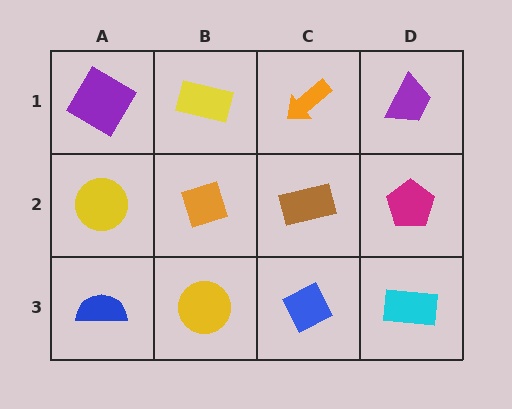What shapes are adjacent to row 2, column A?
A purple diamond (row 1, column A), a blue semicircle (row 3, column A), an orange diamond (row 2, column B).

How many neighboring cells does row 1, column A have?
2.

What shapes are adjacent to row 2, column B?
A yellow rectangle (row 1, column B), a yellow circle (row 3, column B), a yellow circle (row 2, column A), a brown rectangle (row 2, column C).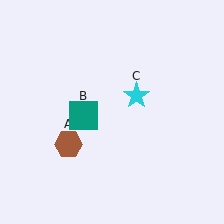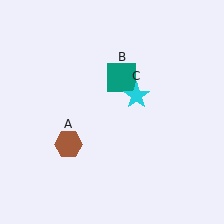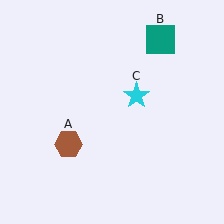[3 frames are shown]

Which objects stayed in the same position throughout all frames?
Brown hexagon (object A) and cyan star (object C) remained stationary.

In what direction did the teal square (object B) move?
The teal square (object B) moved up and to the right.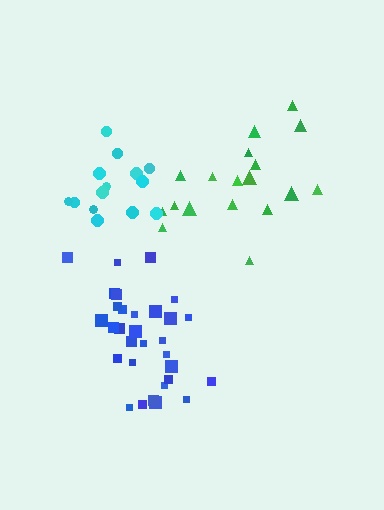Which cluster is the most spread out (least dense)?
Cyan.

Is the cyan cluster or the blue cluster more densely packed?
Blue.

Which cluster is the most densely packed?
Blue.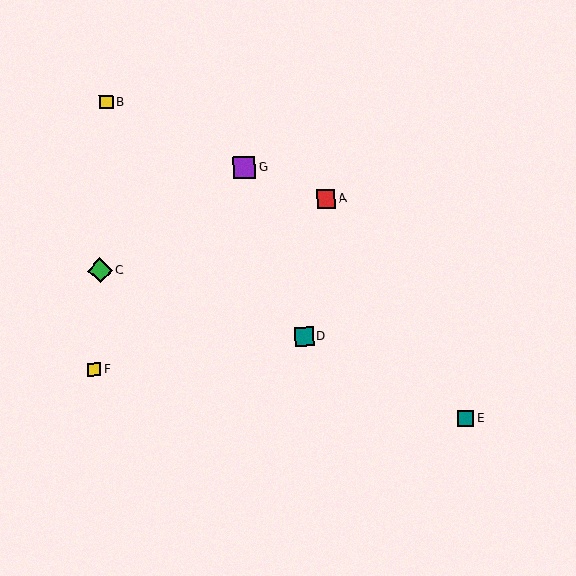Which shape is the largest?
The green diamond (labeled C) is the largest.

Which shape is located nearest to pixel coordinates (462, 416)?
The teal square (labeled E) at (465, 418) is nearest to that location.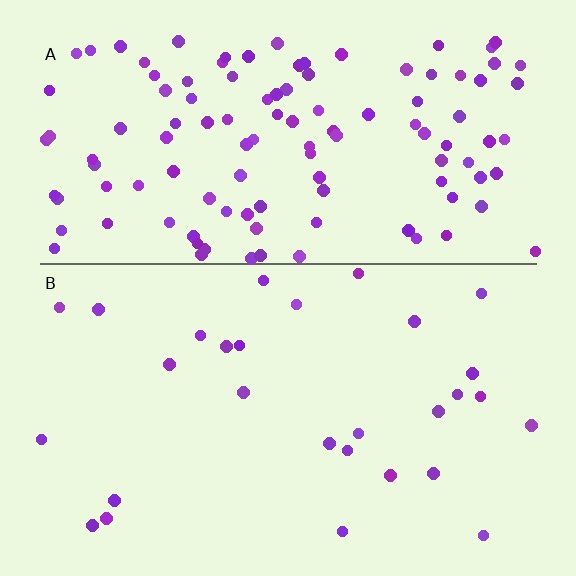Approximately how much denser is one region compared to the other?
Approximately 4.1× — region A over region B.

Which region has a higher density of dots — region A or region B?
A (the top).